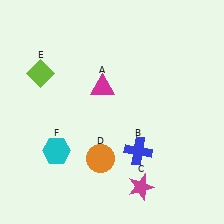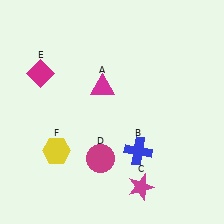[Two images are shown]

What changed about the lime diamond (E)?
In Image 1, E is lime. In Image 2, it changed to magenta.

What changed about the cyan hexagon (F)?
In Image 1, F is cyan. In Image 2, it changed to yellow.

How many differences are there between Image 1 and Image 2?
There are 3 differences between the two images.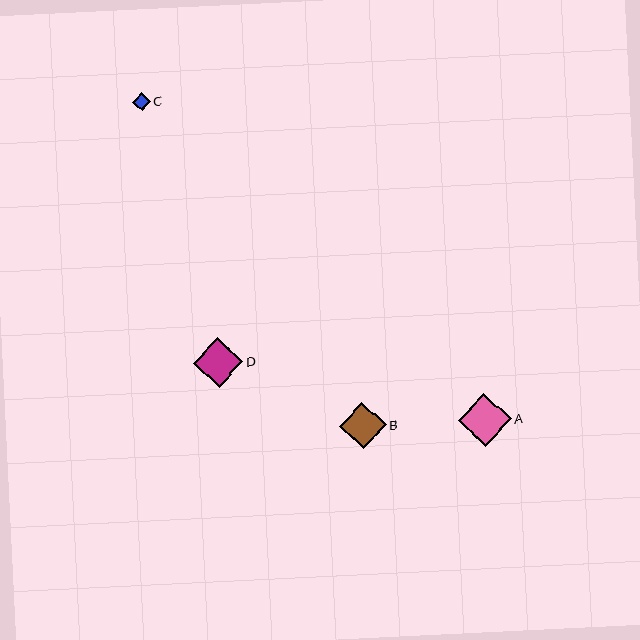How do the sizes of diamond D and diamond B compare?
Diamond D and diamond B are approximately the same size.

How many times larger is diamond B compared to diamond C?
Diamond B is approximately 2.6 times the size of diamond C.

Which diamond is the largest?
Diamond A is the largest with a size of approximately 53 pixels.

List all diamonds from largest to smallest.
From largest to smallest: A, D, B, C.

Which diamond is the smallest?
Diamond C is the smallest with a size of approximately 18 pixels.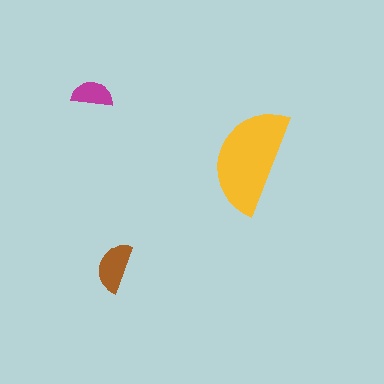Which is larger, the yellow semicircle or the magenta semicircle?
The yellow one.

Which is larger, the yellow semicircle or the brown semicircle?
The yellow one.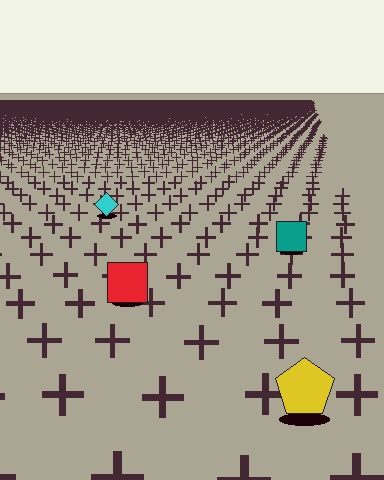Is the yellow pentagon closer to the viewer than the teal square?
Yes. The yellow pentagon is closer — you can tell from the texture gradient: the ground texture is coarser near it.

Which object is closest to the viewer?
The yellow pentagon is closest. The texture marks near it are larger and more spread out.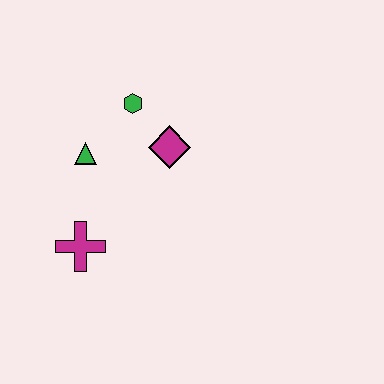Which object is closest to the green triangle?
The green hexagon is closest to the green triangle.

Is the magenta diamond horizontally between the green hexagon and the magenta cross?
No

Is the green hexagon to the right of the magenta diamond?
No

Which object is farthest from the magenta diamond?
The magenta cross is farthest from the magenta diamond.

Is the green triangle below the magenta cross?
No